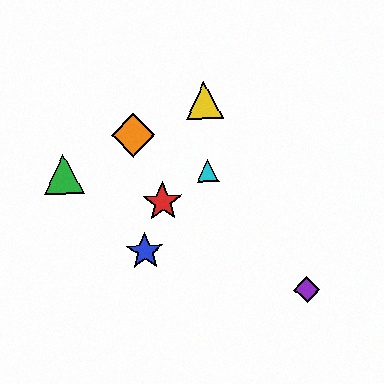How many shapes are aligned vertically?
2 shapes (the yellow triangle, the cyan triangle) are aligned vertically.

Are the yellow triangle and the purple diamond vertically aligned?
No, the yellow triangle is at x≈204 and the purple diamond is at x≈307.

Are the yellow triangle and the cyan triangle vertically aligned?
Yes, both are at x≈204.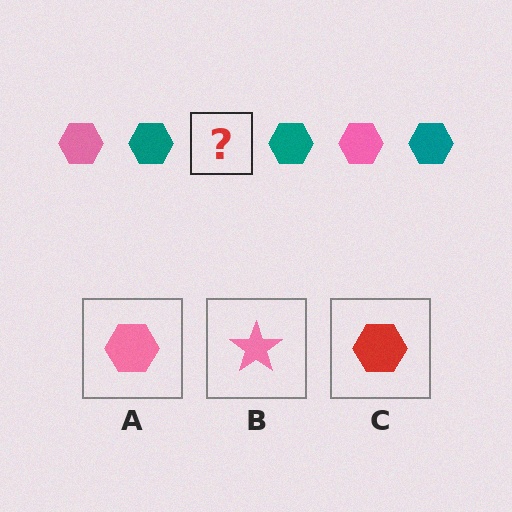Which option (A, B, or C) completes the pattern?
A.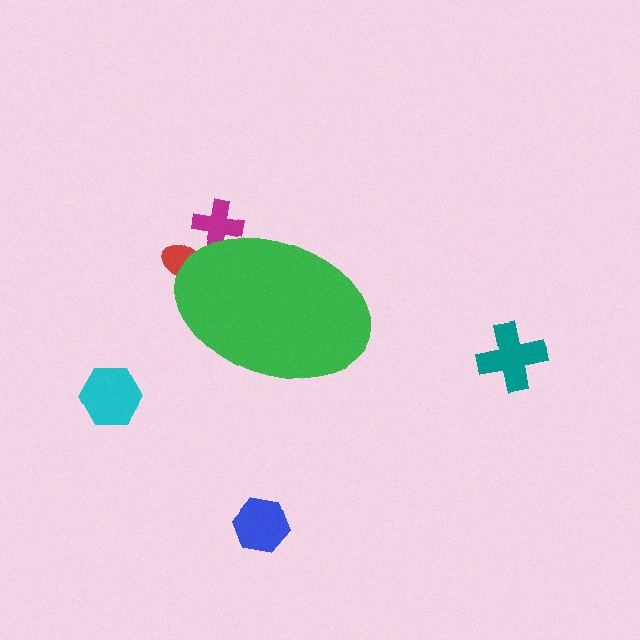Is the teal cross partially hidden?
No, the teal cross is fully visible.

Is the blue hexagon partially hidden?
No, the blue hexagon is fully visible.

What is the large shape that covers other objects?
A green ellipse.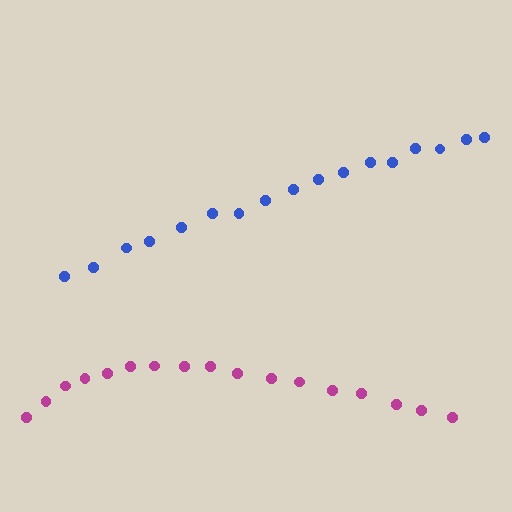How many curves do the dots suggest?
There are 2 distinct paths.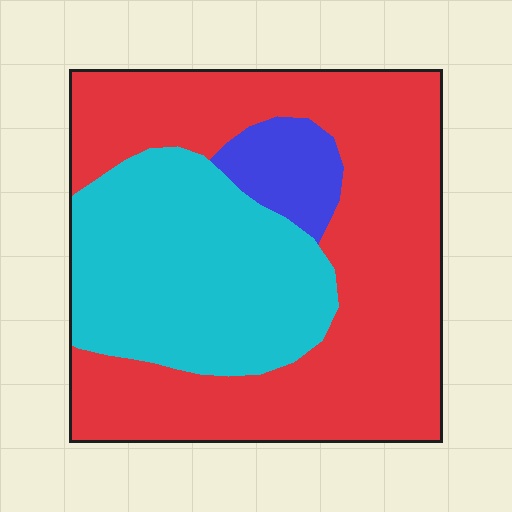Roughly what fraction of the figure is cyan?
Cyan covers about 35% of the figure.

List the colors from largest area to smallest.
From largest to smallest: red, cyan, blue.